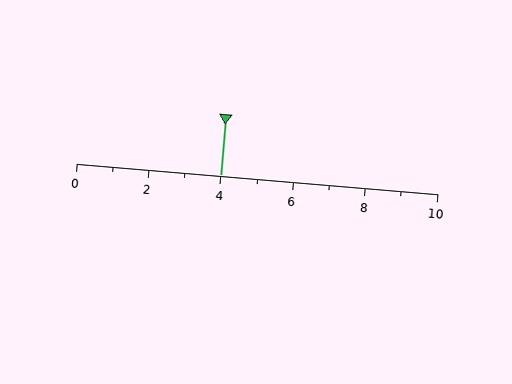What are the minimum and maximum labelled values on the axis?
The axis runs from 0 to 10.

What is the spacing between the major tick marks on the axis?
The major ticks are spaced 2 apart.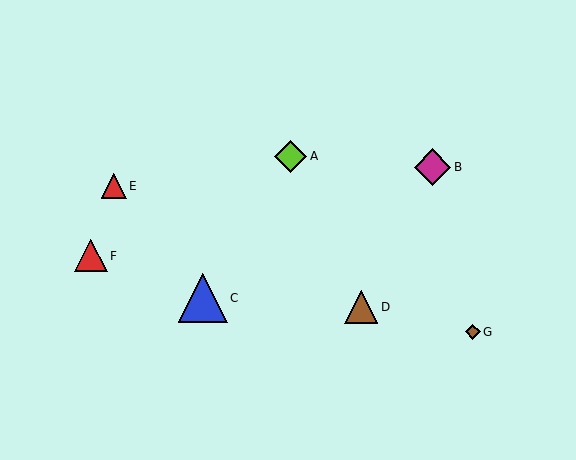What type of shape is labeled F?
Shape F is a red triangle.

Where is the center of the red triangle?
The center of the red triangle is at (114, 186).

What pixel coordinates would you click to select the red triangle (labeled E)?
Click at (114, 186) to select the red triangle E.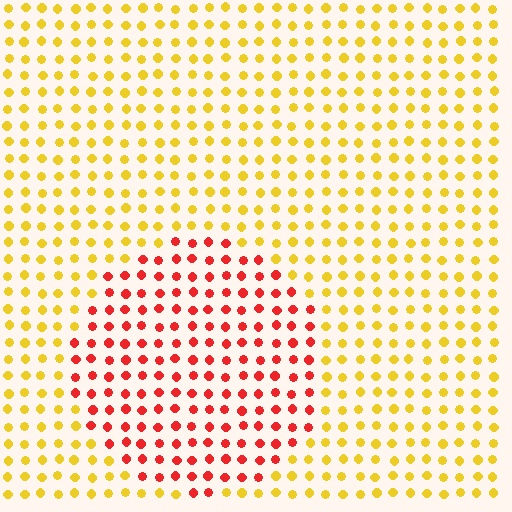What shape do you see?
I see a circle.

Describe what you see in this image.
The image is filled with small yellow elements in a uniform arrangement. A circle-shaped region is visible where the elements are tinted to a slightly different hue, forming a subtle color boundary.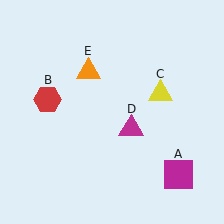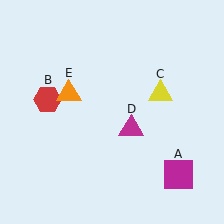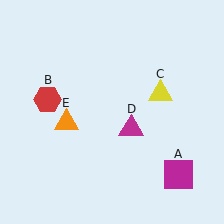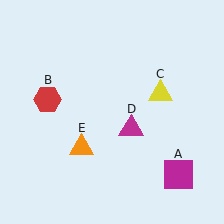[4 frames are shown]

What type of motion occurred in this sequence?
The orange triangle (object E) rotated counterclockwise around the center of the scene.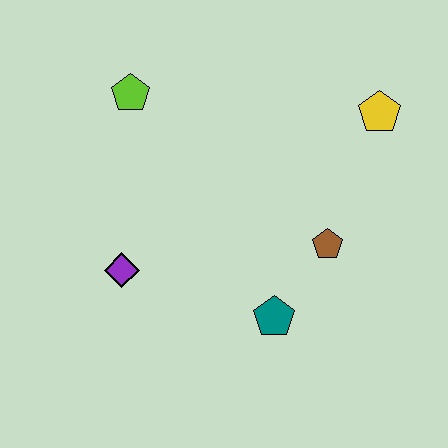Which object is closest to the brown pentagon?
The teal pentagon is closest to the brown pentagon.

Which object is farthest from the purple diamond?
The yellow pentagon is farthest from the purple diamond.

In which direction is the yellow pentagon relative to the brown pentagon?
The yellow pentagon is above the brown pentagon.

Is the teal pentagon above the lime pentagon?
No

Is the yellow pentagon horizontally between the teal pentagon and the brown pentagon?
No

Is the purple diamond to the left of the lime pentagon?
Yes